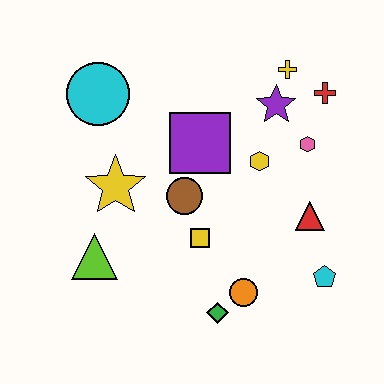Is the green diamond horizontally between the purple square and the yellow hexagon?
Yes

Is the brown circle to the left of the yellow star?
No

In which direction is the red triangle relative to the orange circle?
The red triangle is above the orange circle.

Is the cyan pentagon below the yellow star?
Yes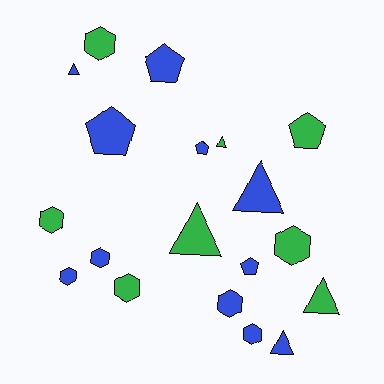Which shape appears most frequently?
Hexagon, with 8 objects.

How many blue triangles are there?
There are 3 blue triangles.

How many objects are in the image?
There are 19 objects.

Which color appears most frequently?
Blue, with 11 objects.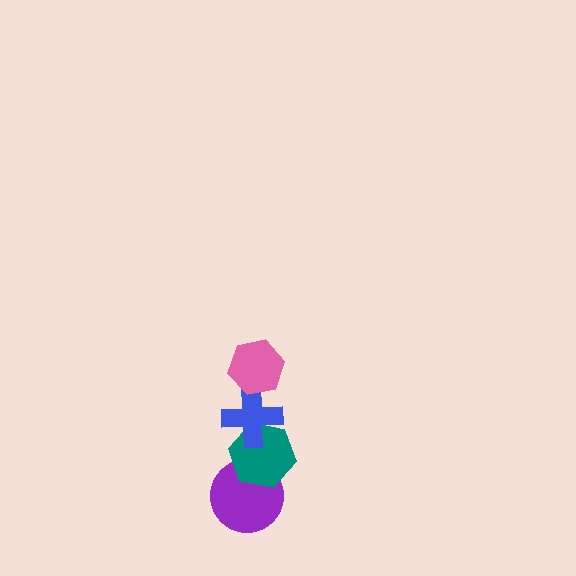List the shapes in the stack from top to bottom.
From top to bottom: the pink hexagon, the blue cross, the teal hexagon, the purple circle.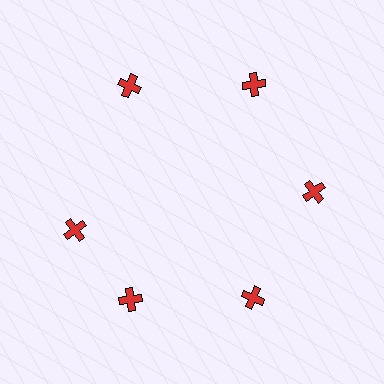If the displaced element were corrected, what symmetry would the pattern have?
It would have 6-fold rotational symmetry — the pattern would map onto itself every 60 degrees.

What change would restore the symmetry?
The symmetry would be restored by rotating it back into even spacing with its neighbors so that all 6 crosses sit at equal angles and equal distance from the center.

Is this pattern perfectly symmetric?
No. The 6 red crosses are arranged in a ring, but one element near the 9 o'clock position is rotated out of alignment along the ring, breaking the 6-fold rotational symmetry.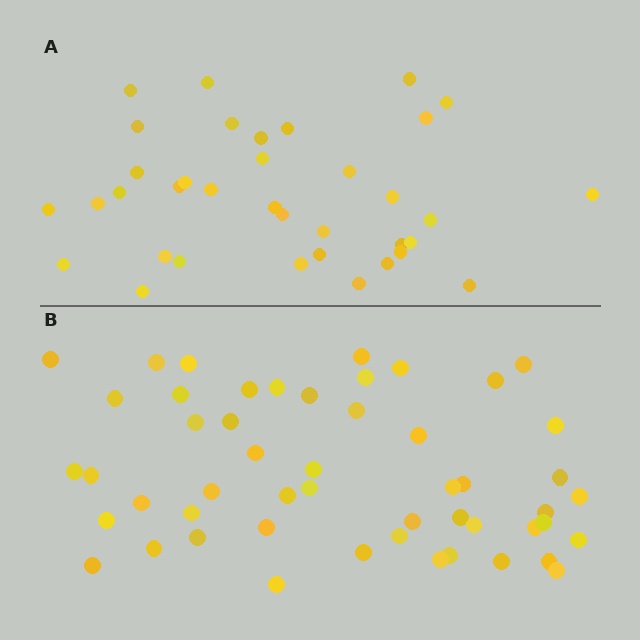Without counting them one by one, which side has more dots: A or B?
Region B (the bottom region) has more dots.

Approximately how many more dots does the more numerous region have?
Region B has approximately 15 more dots than region A.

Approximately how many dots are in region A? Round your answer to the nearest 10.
About 40 dots. (The exact count is 36, which rounds to 40.)